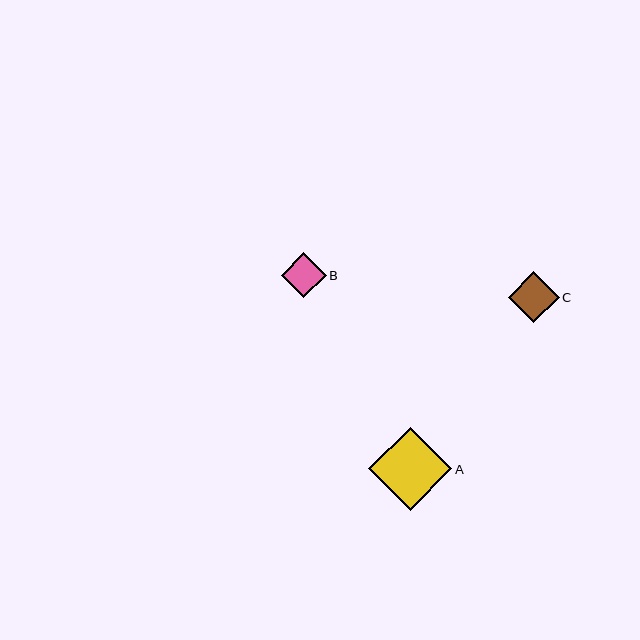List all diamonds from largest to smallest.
From largest to smallest: A, C, B.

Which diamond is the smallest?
Diamond B is the smallest with a size of approximately 45 pixels.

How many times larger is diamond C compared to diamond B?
Diamond C is approximately 1.1 times the size of diamond B.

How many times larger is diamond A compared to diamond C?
Diamond A is approximately 1.6 times the size of diamond C.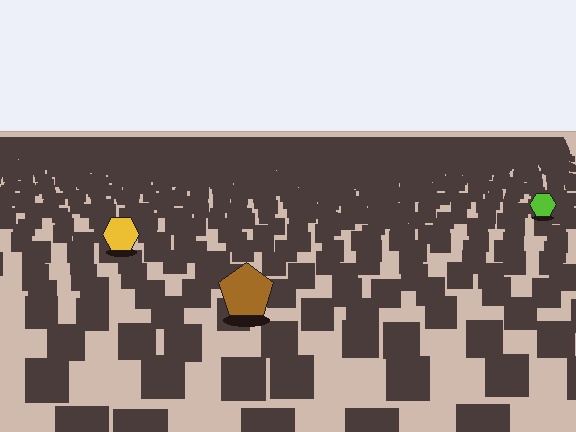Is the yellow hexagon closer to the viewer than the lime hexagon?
Yes. The yellow hexagon is closer — you can tell from the texture gradient: the ground texture is coarser near it.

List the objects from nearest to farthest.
From nearest to farthest: the brown pentagon, the yellow hexagon, the lime hexagon.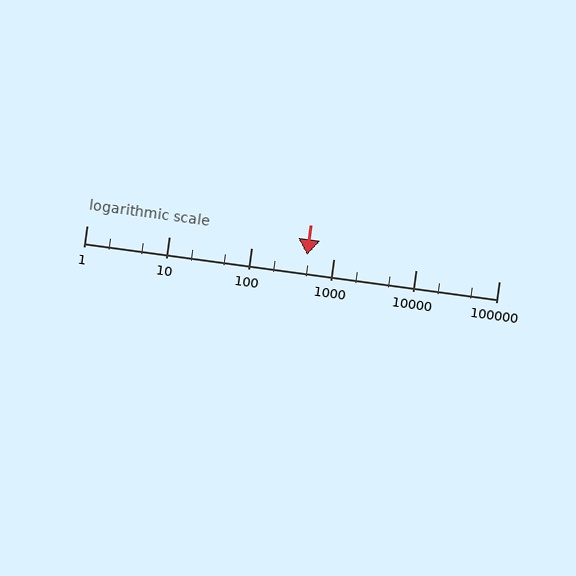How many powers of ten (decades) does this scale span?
The scale spans 5 decades, from 1 to 100000.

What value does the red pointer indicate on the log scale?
The pointer indicates approximately 470.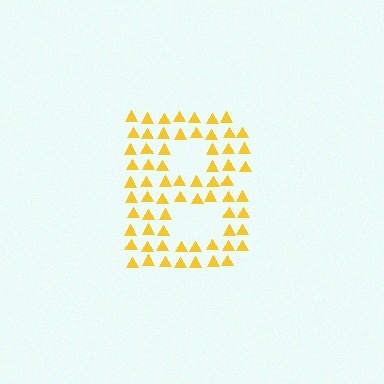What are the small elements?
The small elements are triangles.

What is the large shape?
The large shape is the letter B.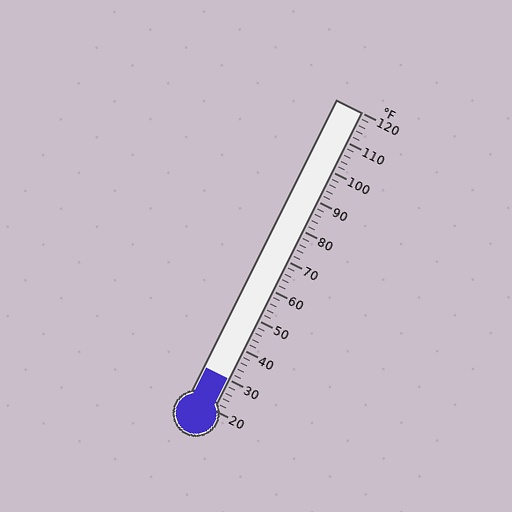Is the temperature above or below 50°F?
The temperature is below 50°F.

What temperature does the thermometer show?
The thermometer shows approximately 30°F.